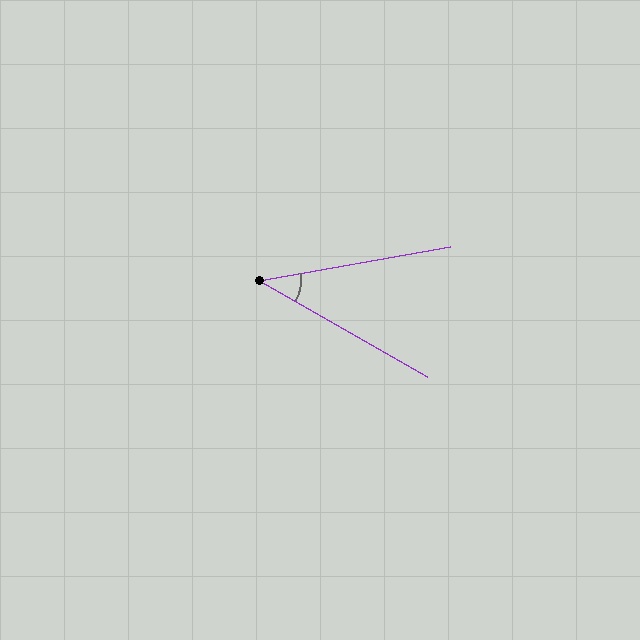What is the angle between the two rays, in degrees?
Approximately 40 degrees.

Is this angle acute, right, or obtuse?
It is acute.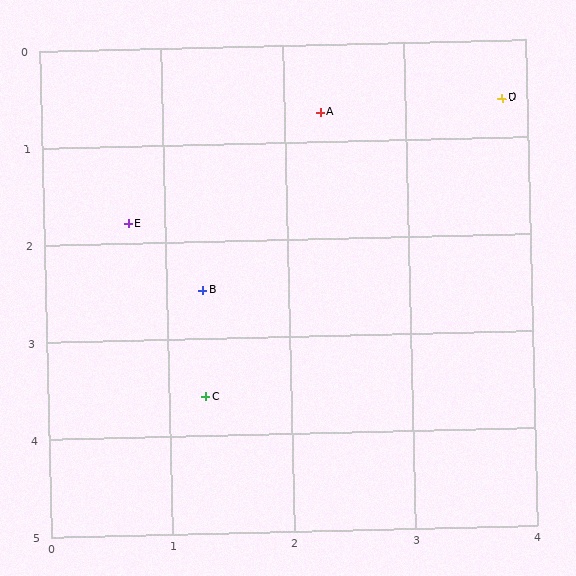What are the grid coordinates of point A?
Point A is at approximately (2.3, 0.7).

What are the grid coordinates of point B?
Point B is at approximately (1.3, 2.5).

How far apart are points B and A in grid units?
Points B and A are about 2.1 grid units apart.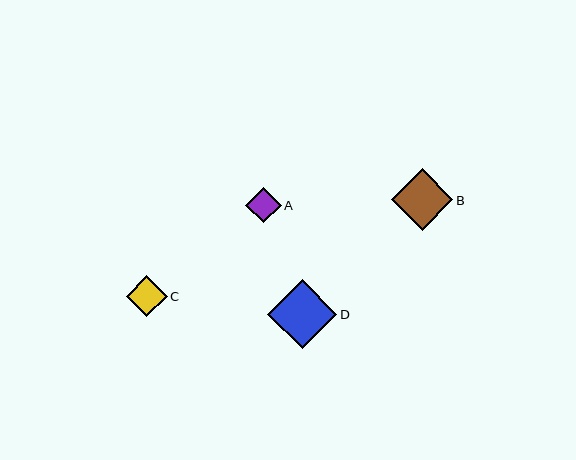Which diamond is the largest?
Diamond D is the largest with a size of approximately 69 pixels.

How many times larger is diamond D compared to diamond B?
Diamond D is approximately 1.1 times the size of diamond B.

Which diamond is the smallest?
Diamond A is the smallest with a size of approximately 36 pixels.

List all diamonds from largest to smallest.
From largest to smallest: D, B, C, A.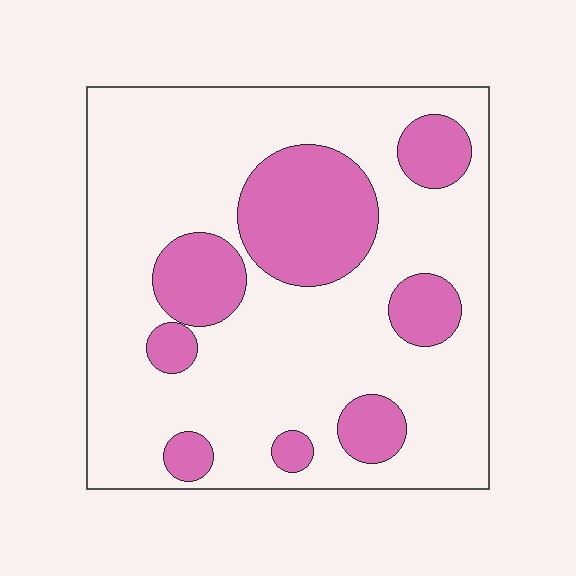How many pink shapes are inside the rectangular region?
8.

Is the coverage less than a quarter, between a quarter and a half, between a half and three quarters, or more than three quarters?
Between a quarter and a half.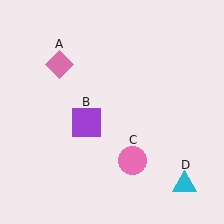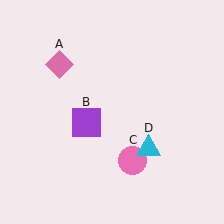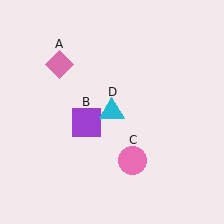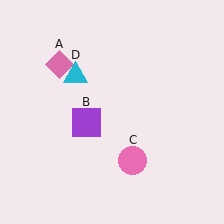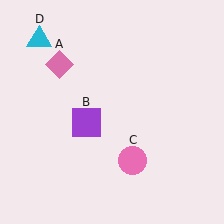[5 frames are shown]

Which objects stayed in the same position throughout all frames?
Pink diamond (object A) and purple square (object B) and pink circle (object C) remained stationary.